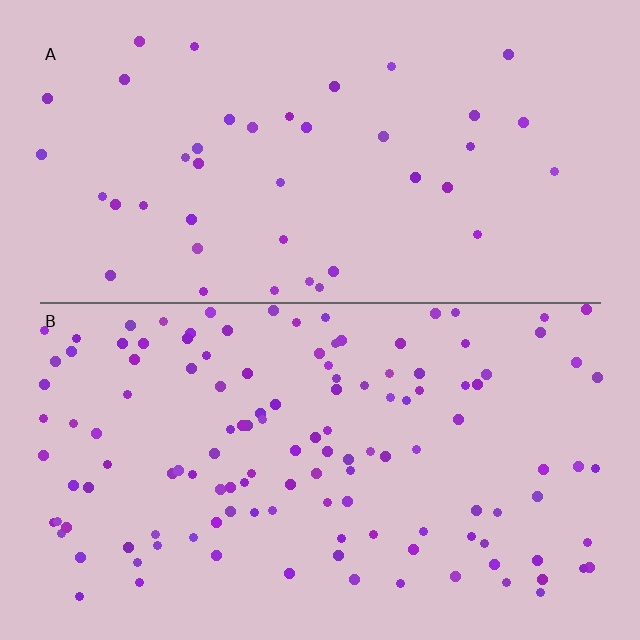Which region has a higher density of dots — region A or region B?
B (the bottom).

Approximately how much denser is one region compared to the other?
Approximately 3.0× — region B over region A.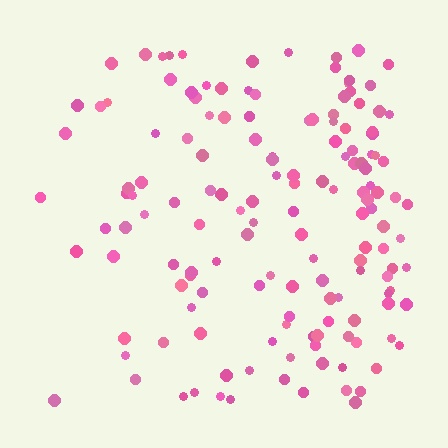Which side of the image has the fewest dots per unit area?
The left.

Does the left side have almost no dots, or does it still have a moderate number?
Still a moderate number, just noticeably fewer than the right.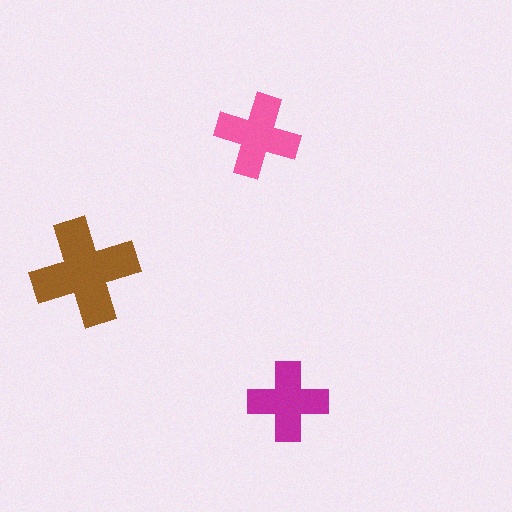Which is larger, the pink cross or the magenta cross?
The pink one.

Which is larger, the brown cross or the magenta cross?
The brown one.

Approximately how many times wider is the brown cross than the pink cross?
About 1.5 times wider.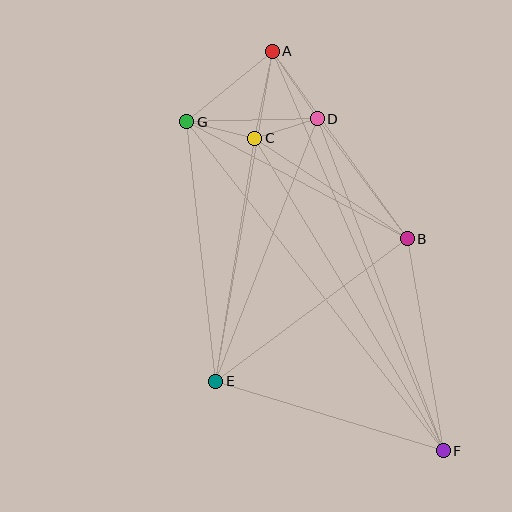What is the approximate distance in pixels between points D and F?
The distance between D and F is approximately 355 pixels.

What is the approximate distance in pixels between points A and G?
The distance between A and G is approximately 111 pixels.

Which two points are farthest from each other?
Points A and F are farthest from each other.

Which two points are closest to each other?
Points C and D are closest to each other.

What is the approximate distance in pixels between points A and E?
The distance between A and E is approximately 335 pixels.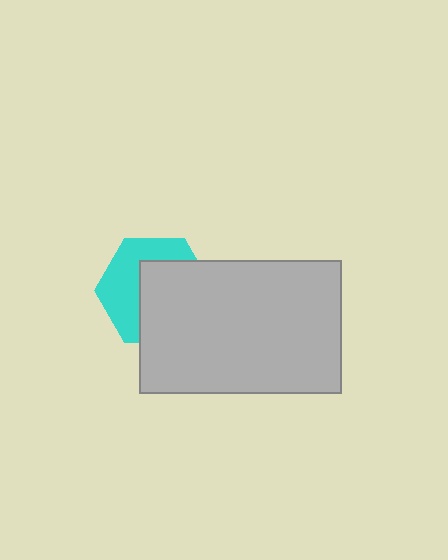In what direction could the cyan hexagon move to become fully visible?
The cyan hexagon could move toward the upper-left. That would shift it out from behind the light gray rectangle entirely.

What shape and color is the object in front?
The object in front is a light gray rectangle.